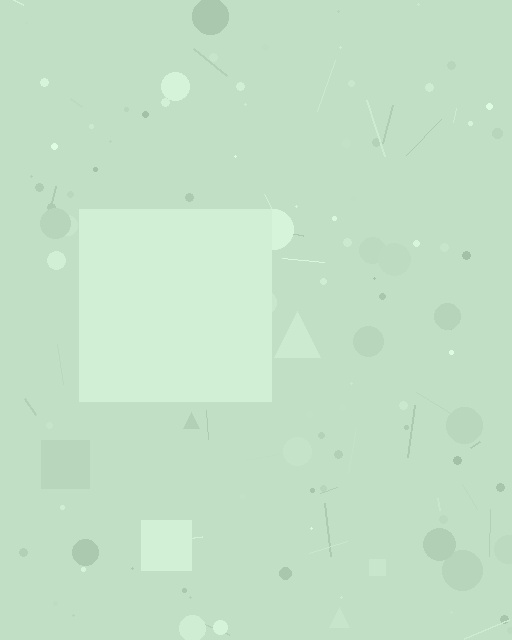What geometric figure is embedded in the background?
A square is embedded in the background.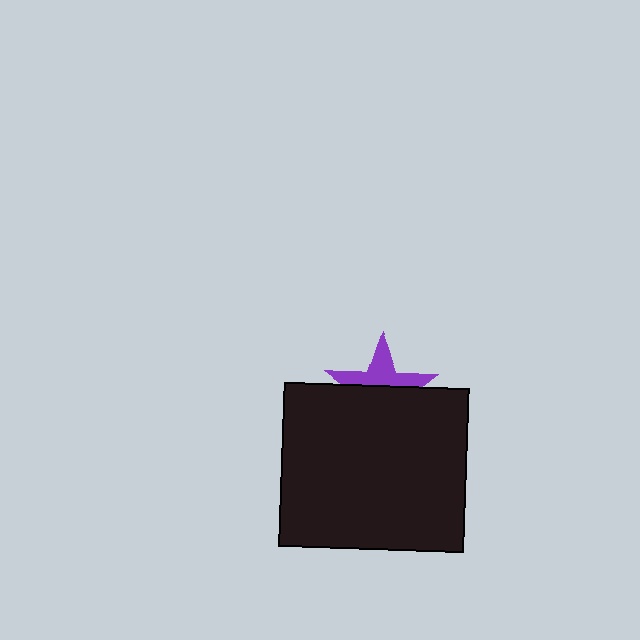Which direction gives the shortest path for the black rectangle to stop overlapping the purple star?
Moving down gives the shortest separation.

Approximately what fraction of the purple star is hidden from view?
Roughly 55% of the purple star is hidden behind the black rectangle.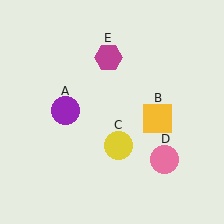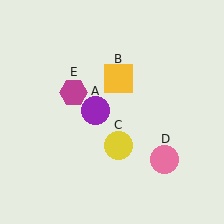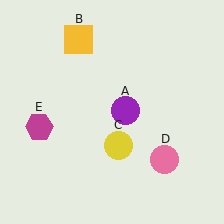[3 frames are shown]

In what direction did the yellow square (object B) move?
The yellow square (object B) moved up and to the left.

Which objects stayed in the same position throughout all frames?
Yellow circle (object C) and pink circle (object D) remained stationary.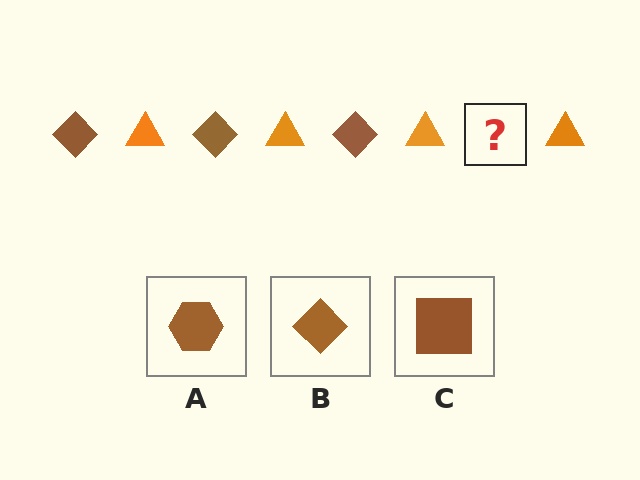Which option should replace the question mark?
Option B.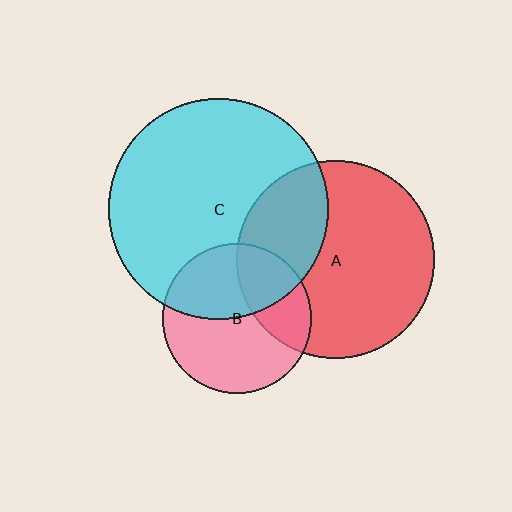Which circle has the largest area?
Circle C (cyan).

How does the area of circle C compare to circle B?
Approximately 2.2 times.